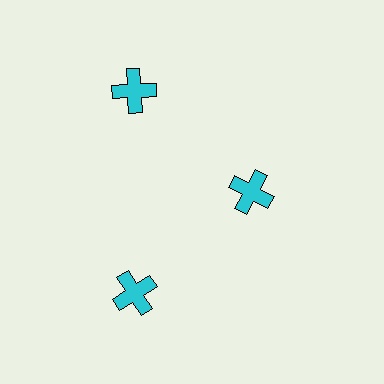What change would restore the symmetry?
The symmetry would be restored by moving it outward, back onto the ring so that all 3 crosses sit at equal angles and equal distance from the center.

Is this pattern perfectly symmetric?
No. The 3 cyan crosses are arranged in a ring, but one element near the 3 o'clock position is pulled inward toward the center, breaking the 3-fold rotational symmetry.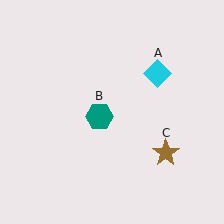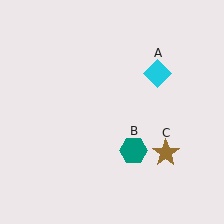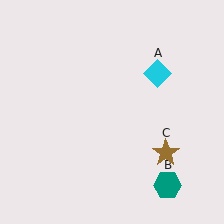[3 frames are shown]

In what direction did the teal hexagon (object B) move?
The teal hexagon (object B) moved down and to the right.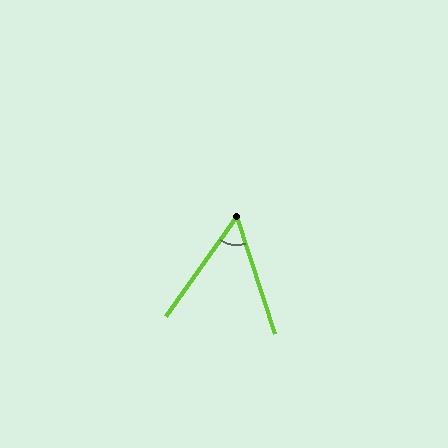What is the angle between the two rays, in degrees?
Approximately 53 degrees.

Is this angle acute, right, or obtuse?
It is acute.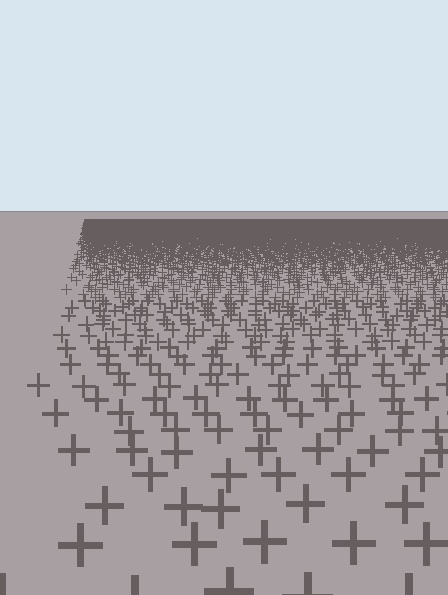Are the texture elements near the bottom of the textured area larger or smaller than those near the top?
Larger. Near the bottom, elements are closer to the viewer and appear at a bigger on-screen size.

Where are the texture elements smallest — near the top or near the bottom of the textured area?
Near the top.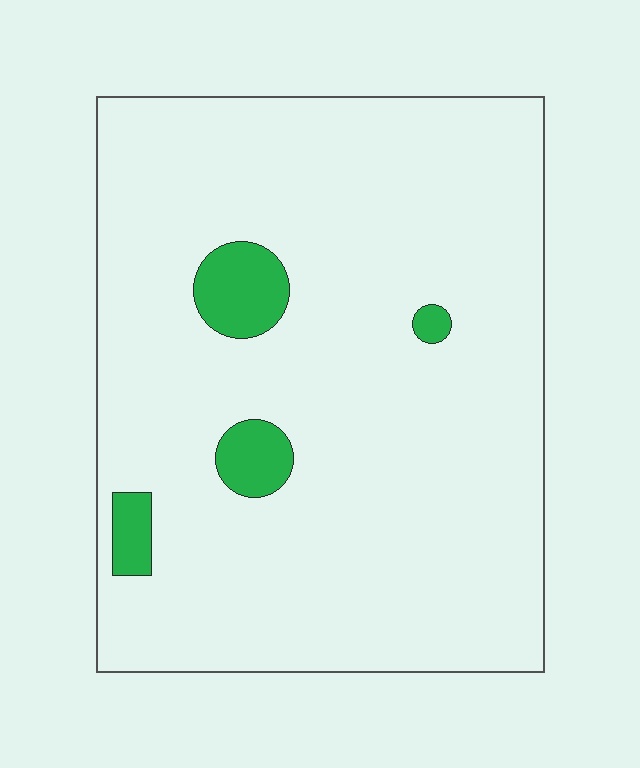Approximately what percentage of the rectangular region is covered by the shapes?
Approximately 5%.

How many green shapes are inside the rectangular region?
4.